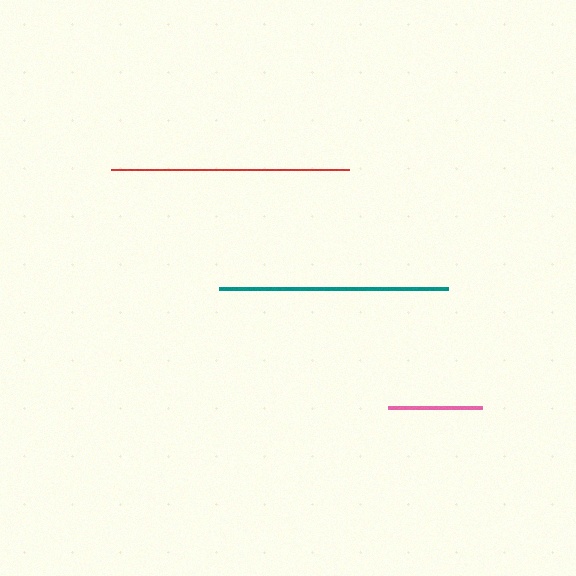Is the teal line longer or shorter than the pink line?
The teal line is longer than the pink line.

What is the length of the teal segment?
The teal segment is approximately 229 pixels long.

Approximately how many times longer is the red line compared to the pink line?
The red line is approximately 2.5 times the length of the pink line.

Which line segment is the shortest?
The pink line is the shortest at approximately 94 pixels.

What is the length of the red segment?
The red segment is approximately 238 pixels long.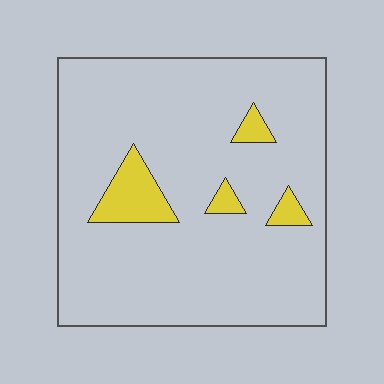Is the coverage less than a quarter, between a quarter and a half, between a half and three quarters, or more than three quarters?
Less than a quarter.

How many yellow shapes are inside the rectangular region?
4.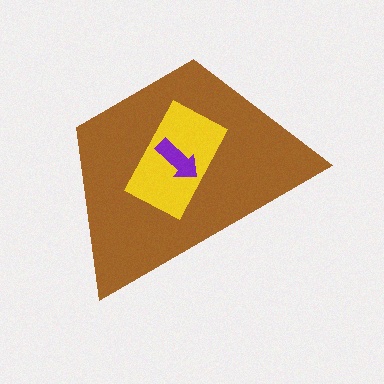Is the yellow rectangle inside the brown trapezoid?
Yes.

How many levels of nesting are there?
3.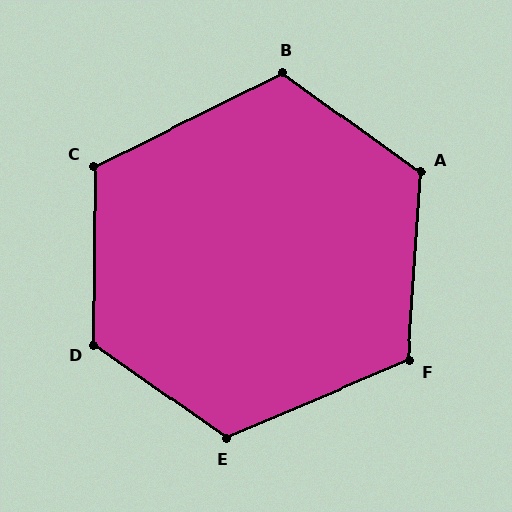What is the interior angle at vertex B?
Approximately 118 degrees (obtuse).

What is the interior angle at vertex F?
Approximately 117 degrees (obtuse).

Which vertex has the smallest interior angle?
C, at approximately 117 degrees.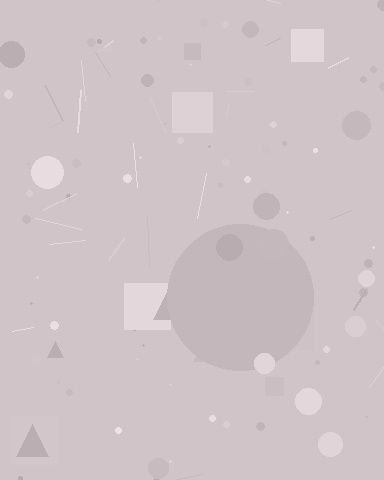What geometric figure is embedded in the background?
A circle is embedded in the background.